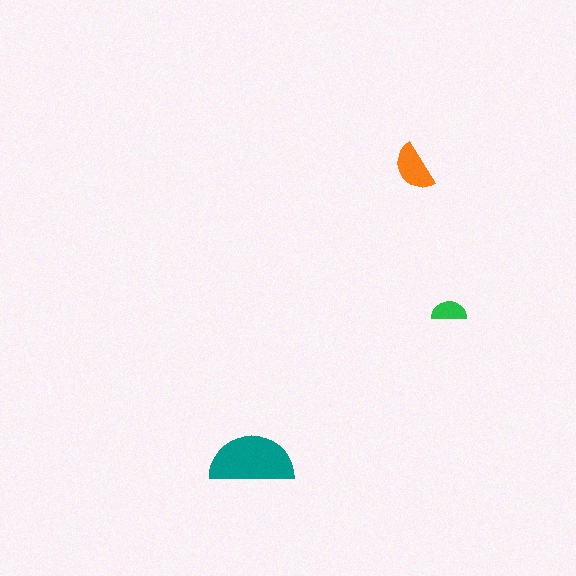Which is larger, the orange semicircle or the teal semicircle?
The teal one.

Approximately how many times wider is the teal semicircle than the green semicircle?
About 2.5 times wider.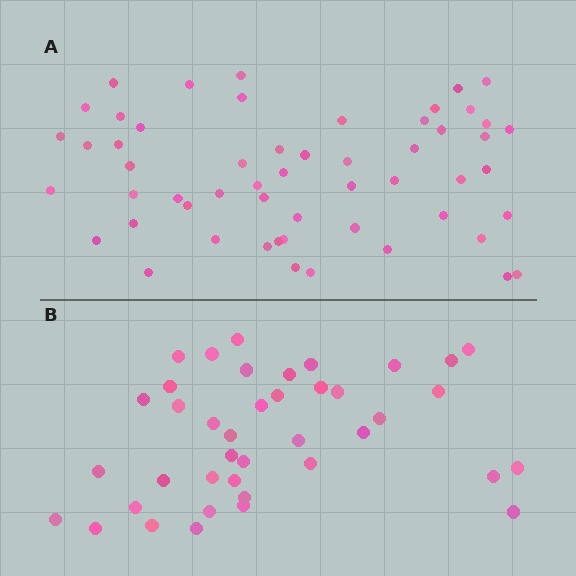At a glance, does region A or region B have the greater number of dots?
Region A (the top region) has more dots.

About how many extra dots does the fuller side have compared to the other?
Region A has approximately 15 more dots than region B.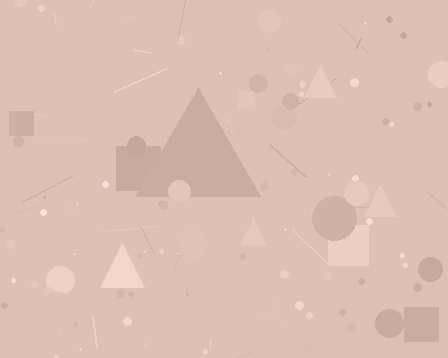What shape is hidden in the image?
A triangle is hidden in the image.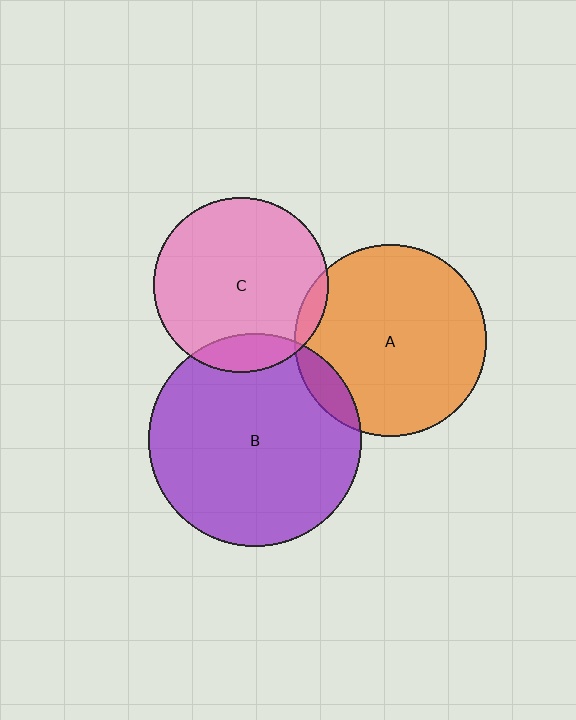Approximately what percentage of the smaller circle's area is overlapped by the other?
Approximately 10%.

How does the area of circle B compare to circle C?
Approximately 1.5 times.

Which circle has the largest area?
Circle B (purple).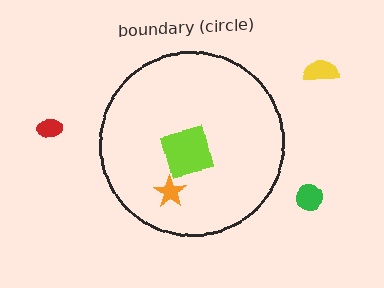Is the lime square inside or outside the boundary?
Inside.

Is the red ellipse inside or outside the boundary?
Outside.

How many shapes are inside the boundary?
2 inside, 3 outside.